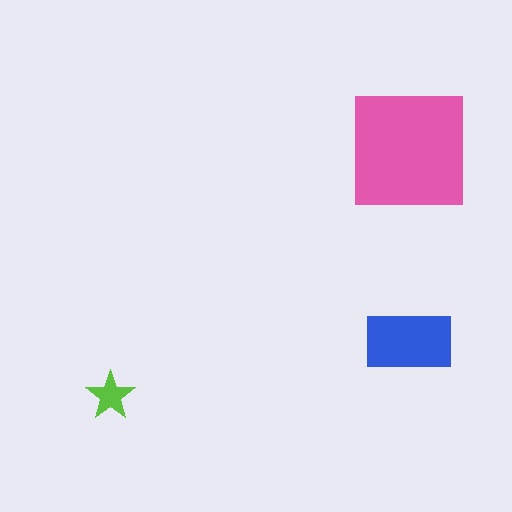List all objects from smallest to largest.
The lime star, the blue rectangle, the pink square.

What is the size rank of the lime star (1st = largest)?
3rd.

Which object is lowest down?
The lime star is bottommost.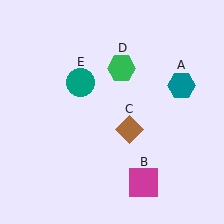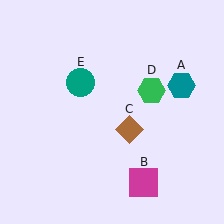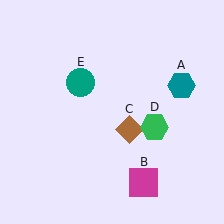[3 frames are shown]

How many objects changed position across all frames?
1 object changed position: green hexagon (object D).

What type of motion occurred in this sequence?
The green hexagon (object D) rotated clockwise around the center of the scene.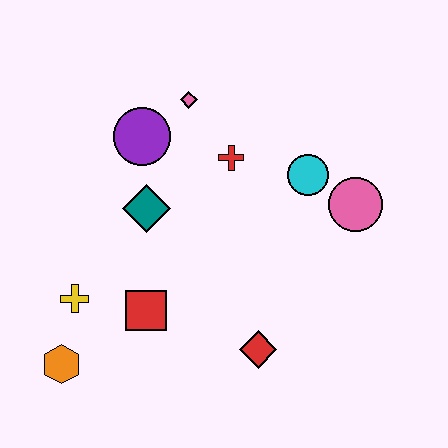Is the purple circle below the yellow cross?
No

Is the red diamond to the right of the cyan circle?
No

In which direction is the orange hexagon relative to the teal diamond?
The orange hexagon is below the teal diamond.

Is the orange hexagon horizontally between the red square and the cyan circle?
No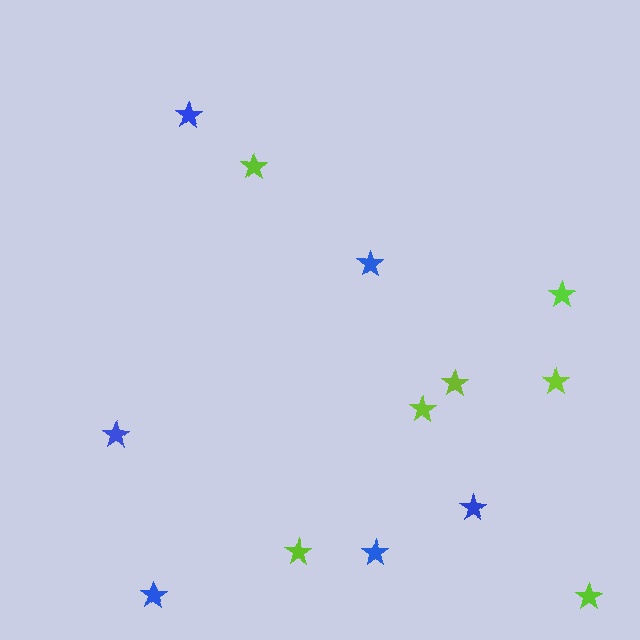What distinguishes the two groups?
There are 2 groups: one group of blue stars (6) and one group of lime stars (7).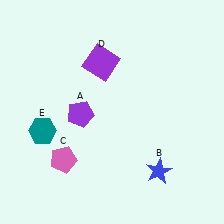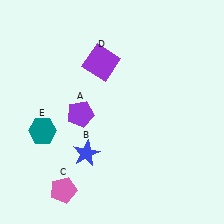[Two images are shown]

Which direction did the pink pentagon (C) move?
The pink pentagon (C) moved down.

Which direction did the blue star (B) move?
The blue star (B) moved left.